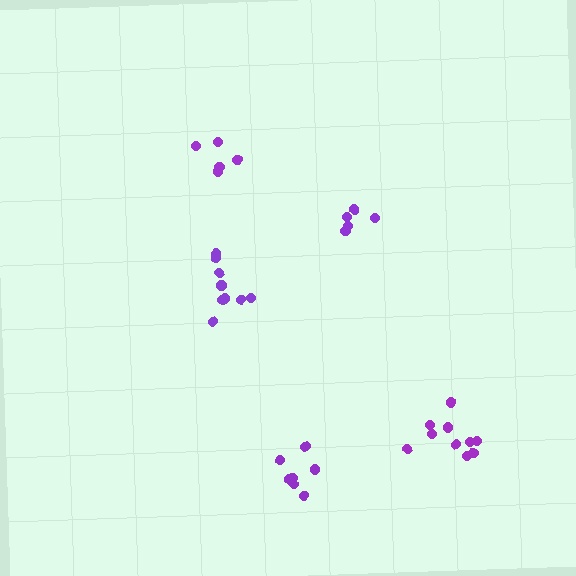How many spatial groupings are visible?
There are 5 spatial groupings.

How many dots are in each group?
Group 1: 6 dots, Group 2: 5 dots, Group 3: 7 dots, Group 4: 9 dots, Group 5: 10 dots (37 total).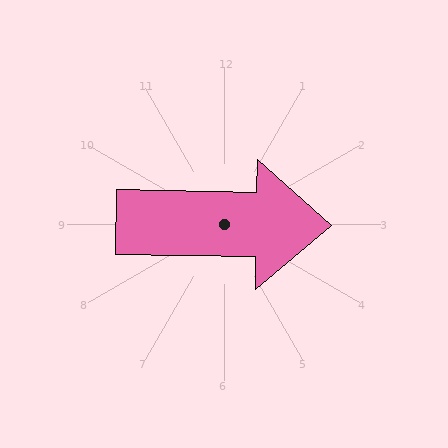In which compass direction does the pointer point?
East.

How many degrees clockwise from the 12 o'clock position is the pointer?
Approximately 91 degrees.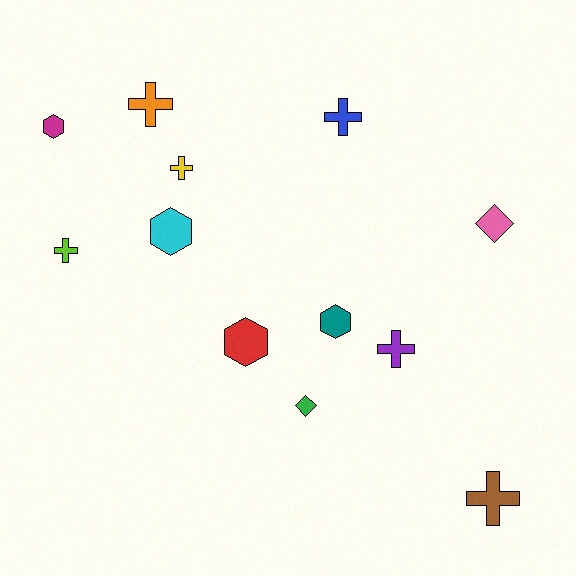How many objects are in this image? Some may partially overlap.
There are 12 objects.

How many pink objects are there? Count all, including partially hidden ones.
There is 1 pink object.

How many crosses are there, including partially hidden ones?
There are 6 crosses.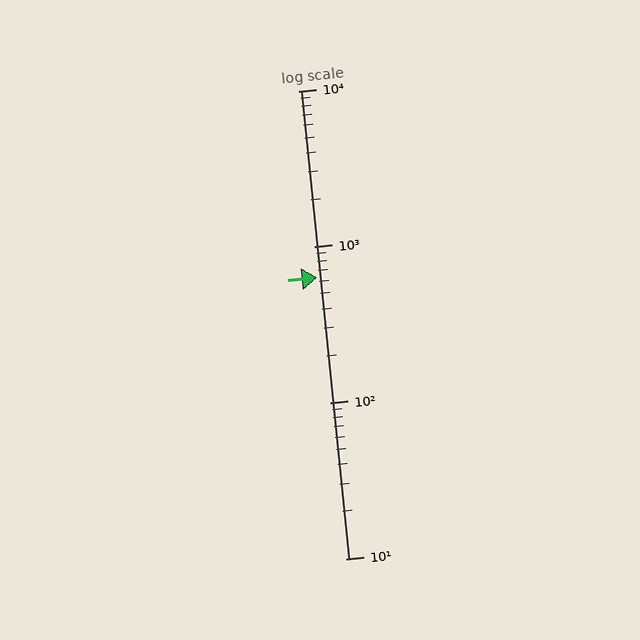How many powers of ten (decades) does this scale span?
The scale spans 3 decades, from 10 to 10000.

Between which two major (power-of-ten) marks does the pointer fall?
The pointer is between 100 and 1000.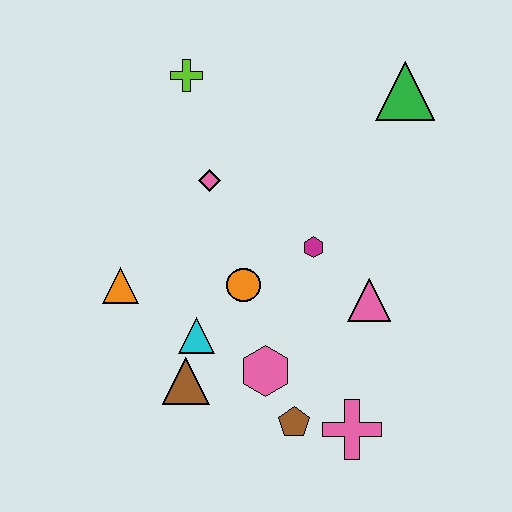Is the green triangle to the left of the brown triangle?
No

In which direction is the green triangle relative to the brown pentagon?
The green triangle is above the brown pentagon.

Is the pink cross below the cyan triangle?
Yes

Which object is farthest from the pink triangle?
The lime cross is farthest from the pink triangle.